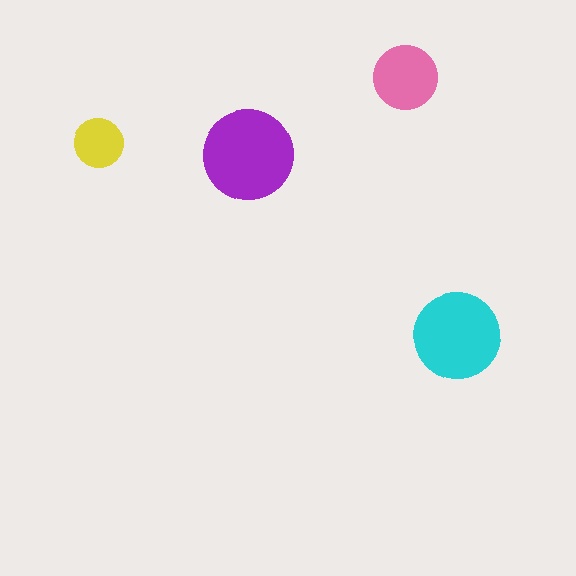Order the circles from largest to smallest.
the purple one, the cyan one, the pink one, the yellow one.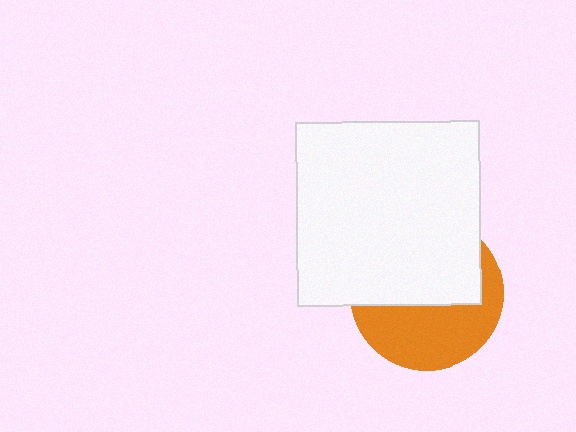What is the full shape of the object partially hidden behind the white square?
The partially hidden object is an orange circle.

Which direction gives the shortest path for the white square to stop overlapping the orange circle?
Moving up gives the shortest separation.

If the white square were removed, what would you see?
You would see the complete orange circle.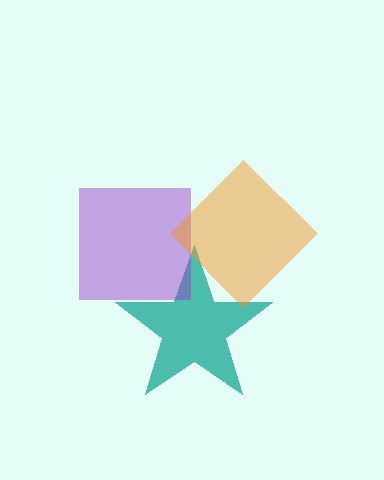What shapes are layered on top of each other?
The layered shapes are: a teal star, a purple square, an orange diamond.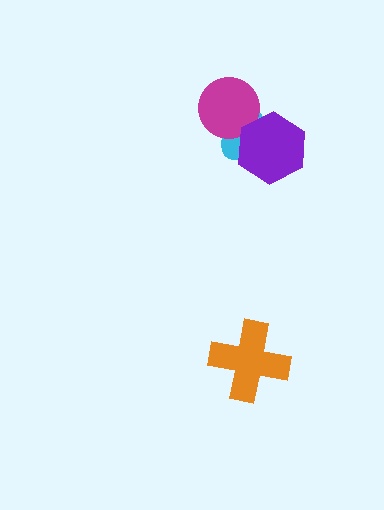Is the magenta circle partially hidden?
Yes, it is partially covered by another shape.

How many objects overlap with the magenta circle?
2 objects overlap with the magenta circle.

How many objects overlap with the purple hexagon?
2 objects overlap with the purple hexagon.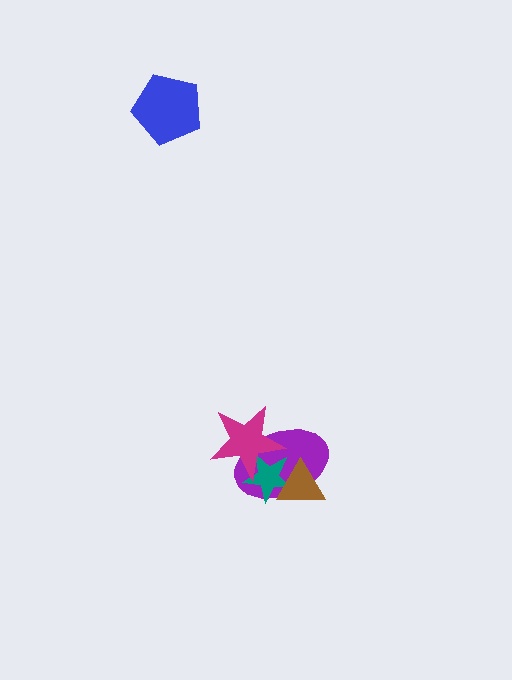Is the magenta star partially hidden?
No, no other shape covers it.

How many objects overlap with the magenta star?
2 objects overlap with the magenta star.